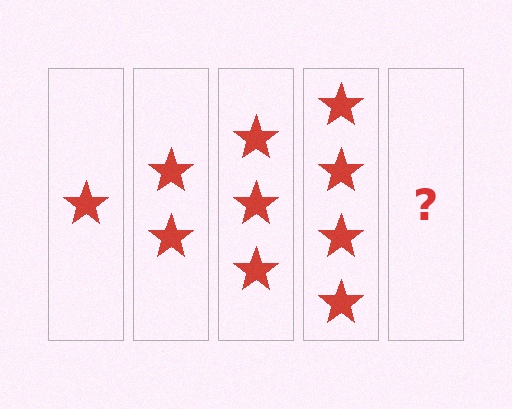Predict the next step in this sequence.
The next step is 5 stars.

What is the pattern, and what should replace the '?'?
The pattern is that each step adds one more star. The '?' should be 5 stars.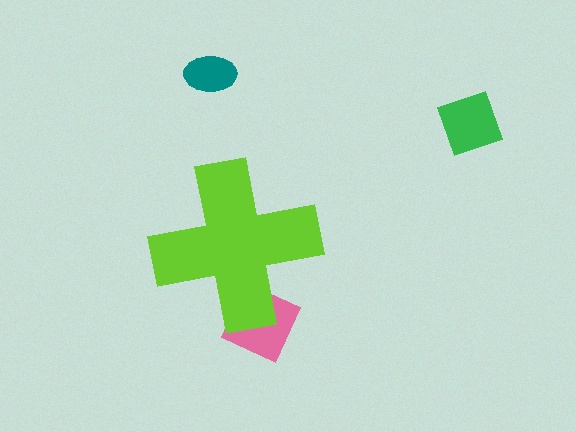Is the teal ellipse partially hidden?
No, the teal ellipse is fully visible.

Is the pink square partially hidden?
Yes, the pink square is partially hidden behind the lime cross.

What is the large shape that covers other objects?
A lime cross.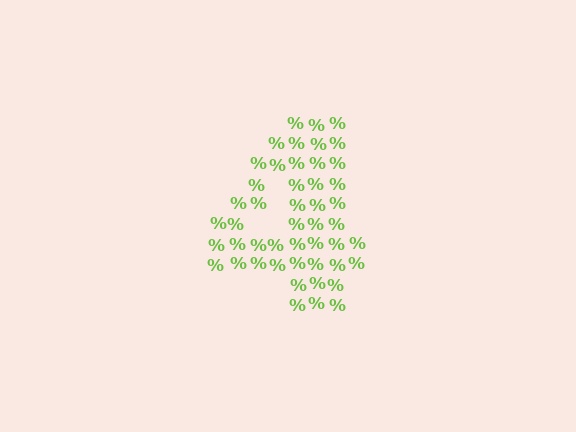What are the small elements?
The small elements are percent signs.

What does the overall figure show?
The overall figure shows the digit 4.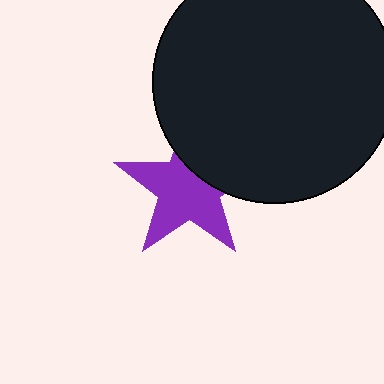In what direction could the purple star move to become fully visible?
The purple star could move down. That would shift it out from behind the black circle entirely.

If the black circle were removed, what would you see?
You would see the complete purple star.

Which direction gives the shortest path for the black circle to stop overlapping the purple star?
Moving up gives the shortest separation.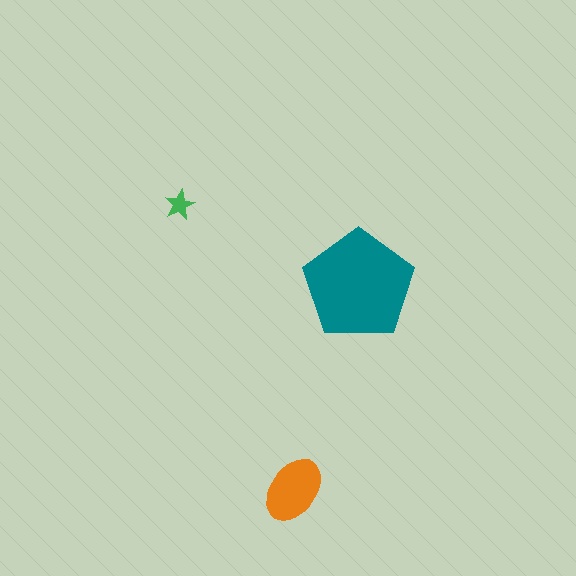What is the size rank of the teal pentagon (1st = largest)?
1st.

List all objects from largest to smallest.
The teal pentagon, the orange ellipse, the green star.